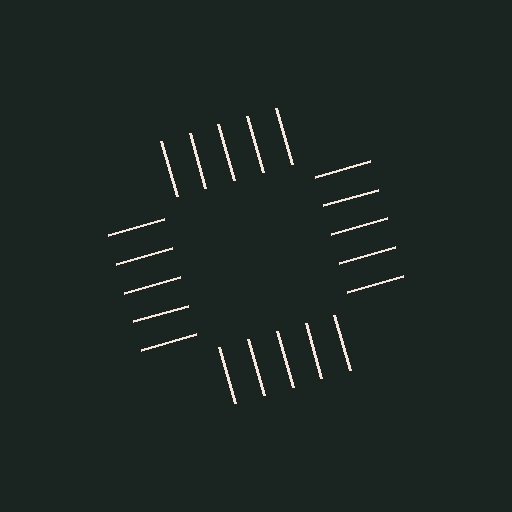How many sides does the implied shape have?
4 sides — the line-ends trace a square.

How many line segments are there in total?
20 — 5 along each of the 4 edges.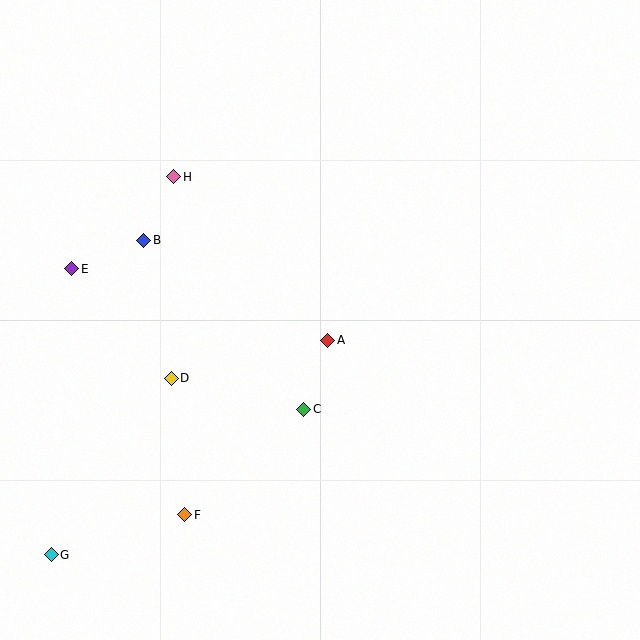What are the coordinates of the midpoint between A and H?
The midpoint between A and H is at (251, 258).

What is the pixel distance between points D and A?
The distance between D and A is 161 pixels.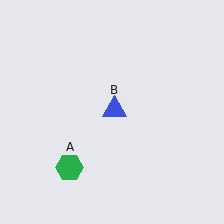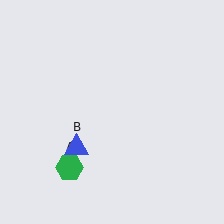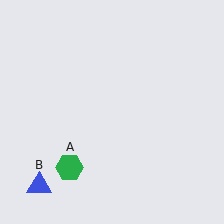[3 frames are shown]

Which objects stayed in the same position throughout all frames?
Green hexagon (object A) remained stationary.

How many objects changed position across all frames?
1 object changed position: blue triangle (object B).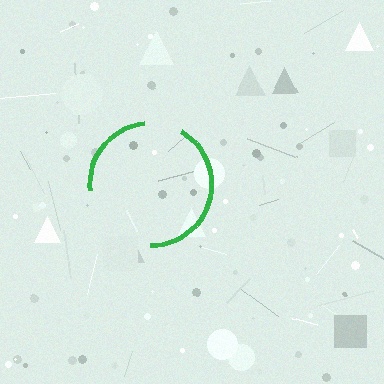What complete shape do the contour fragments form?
The contour fragments form a circle.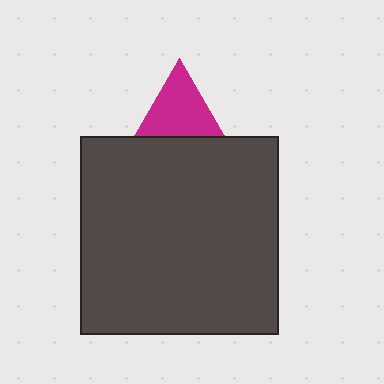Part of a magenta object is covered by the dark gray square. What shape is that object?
It is a triangle.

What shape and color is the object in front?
The object in front is a dark gray square.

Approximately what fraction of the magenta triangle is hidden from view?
Roughly 50% of the magenta triangle is hidden behind the dark gray square.